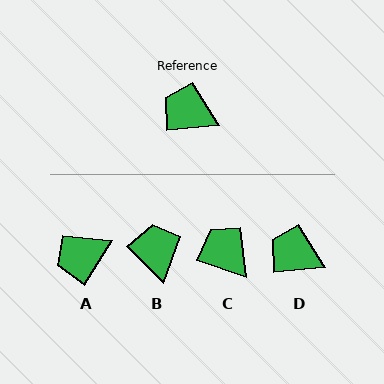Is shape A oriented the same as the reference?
No, it is off by about 52 degrees.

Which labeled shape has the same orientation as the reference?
D.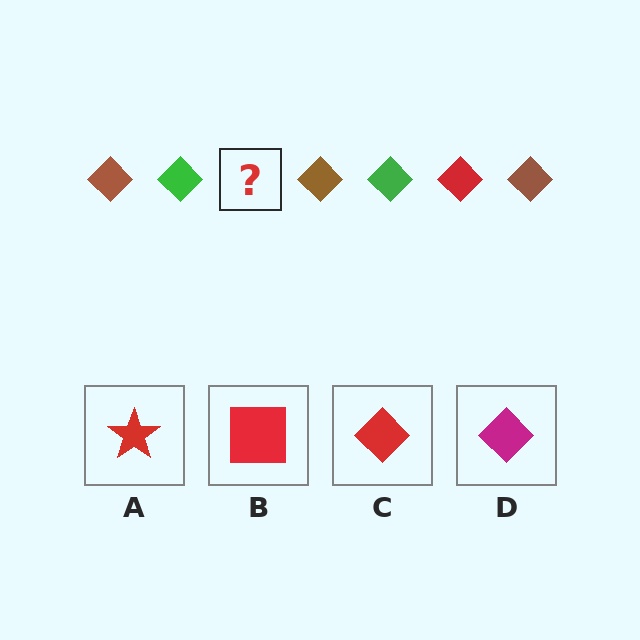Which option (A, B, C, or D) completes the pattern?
C.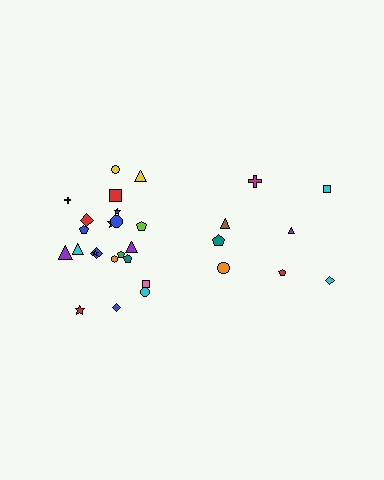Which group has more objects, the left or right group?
The left group.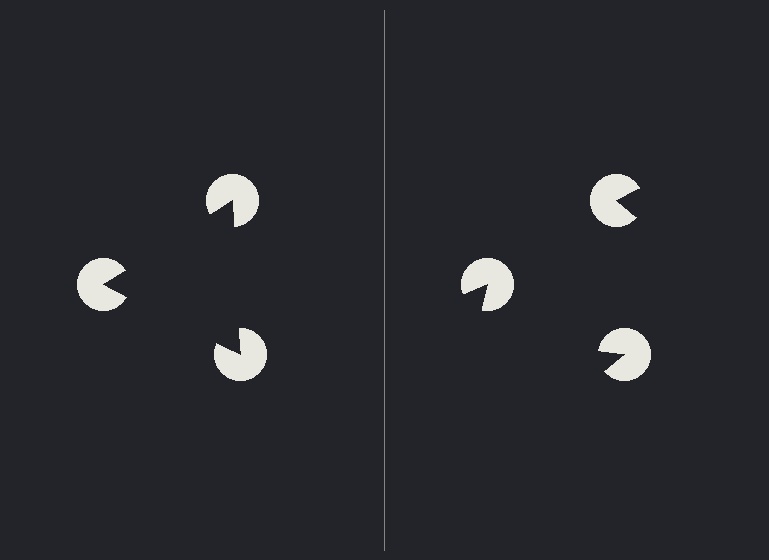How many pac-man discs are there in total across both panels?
6 — 3 on each side.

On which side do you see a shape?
An illusory triangle appears on the left side. On the right side the wedge cuts are rotated, so no coherent shape forms.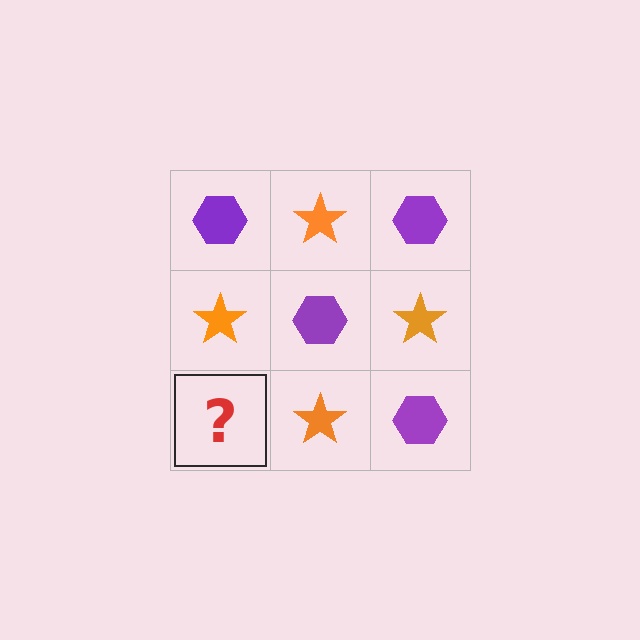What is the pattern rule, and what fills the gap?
The rule is that it alternates purple hexagon and orange star in a checkerboard pattern. The gap should be filled with a purple hexagon.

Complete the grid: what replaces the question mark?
The question mark should be replaced with a purple hexagon.